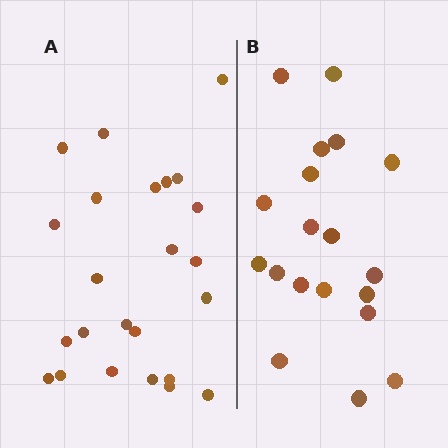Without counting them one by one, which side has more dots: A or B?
Region A (the left region) has more dots.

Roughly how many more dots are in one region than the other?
Region A has about 5 more dots than region B.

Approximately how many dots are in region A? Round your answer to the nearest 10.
About 20 dots. (The exact count is 24, which rounds to 20.)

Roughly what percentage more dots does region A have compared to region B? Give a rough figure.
About 25% more.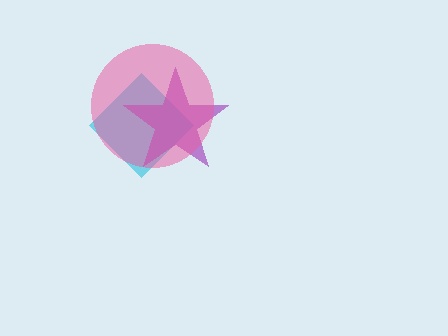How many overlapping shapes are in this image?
There are 3 overlapping shapes in the image.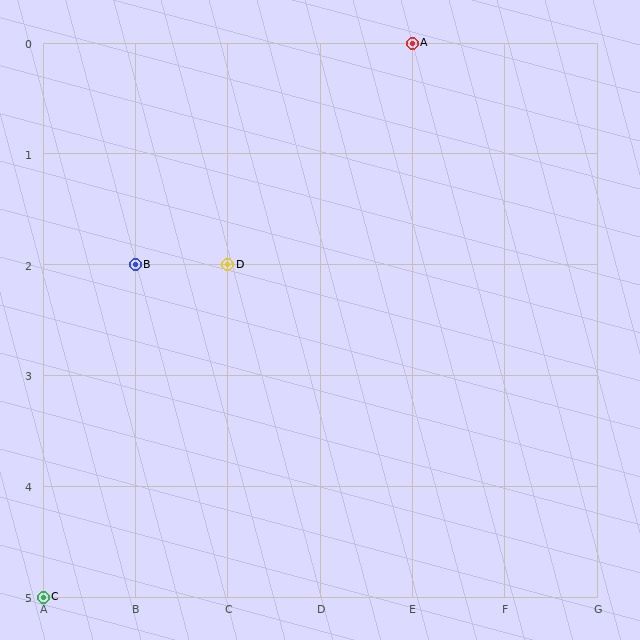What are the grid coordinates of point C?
Point C is at grid coordinates (A, 5).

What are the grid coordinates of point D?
Point D is at grid coordinates (C, 2).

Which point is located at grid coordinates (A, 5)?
Point C is at (A, 5).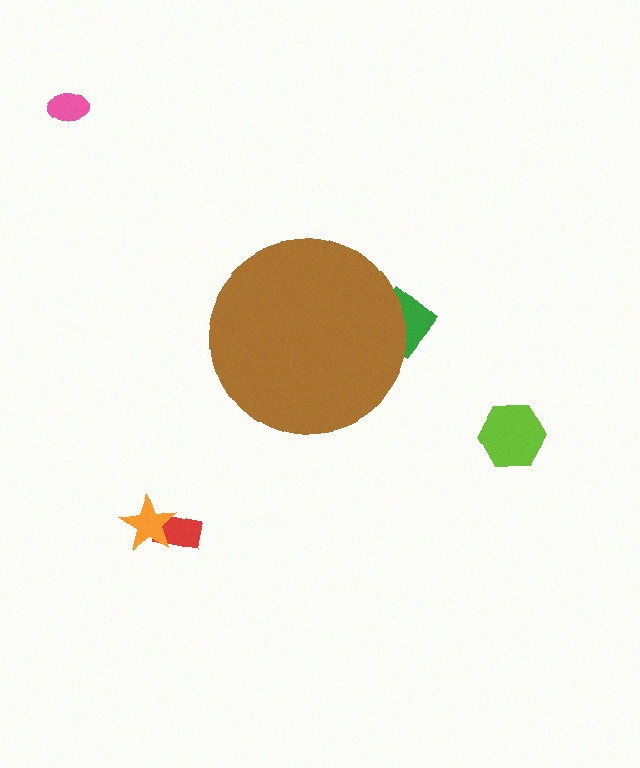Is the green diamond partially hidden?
Yes, the green diamond is partially hidden behind the brown circle.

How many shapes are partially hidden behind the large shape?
1 shape is partially hidden.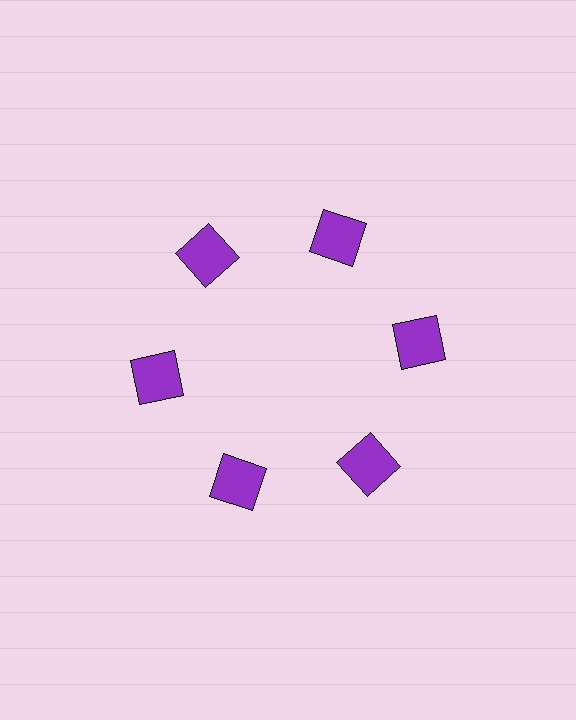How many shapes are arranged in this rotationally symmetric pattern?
There are 6 shapes, arranged in 6 groups of 1.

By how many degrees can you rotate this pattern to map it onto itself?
The pattern maps onto itself every 60 degrees of rotation.